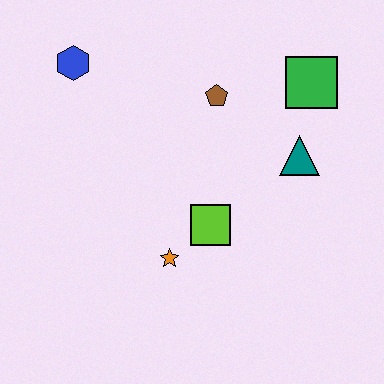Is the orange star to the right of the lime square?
No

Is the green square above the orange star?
Yes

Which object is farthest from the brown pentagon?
The orange star is farthest from the brown pentagon.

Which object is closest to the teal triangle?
The green square is closest to the teal triangle.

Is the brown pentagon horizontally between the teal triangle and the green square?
No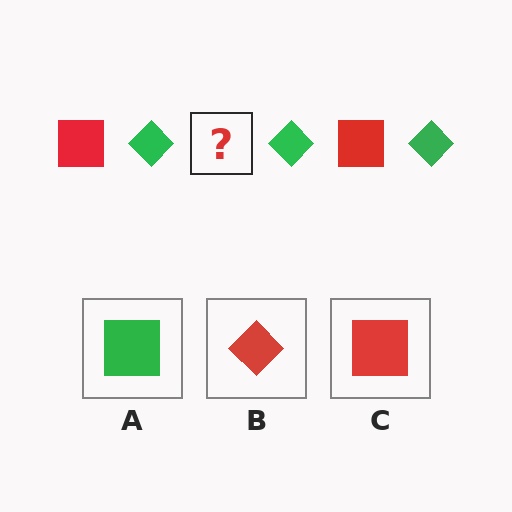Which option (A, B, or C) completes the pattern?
C.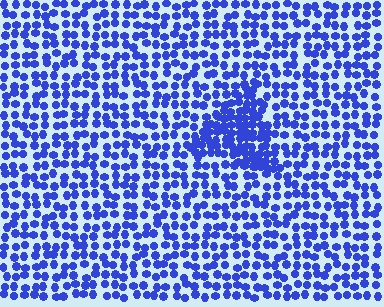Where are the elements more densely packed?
The elements are more densely packed inside the triangle boundary.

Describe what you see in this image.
The image contains small blue elements arranged at two different densities. A triangle-shaped region is visible where the elements are more densely packed than the surrounding area.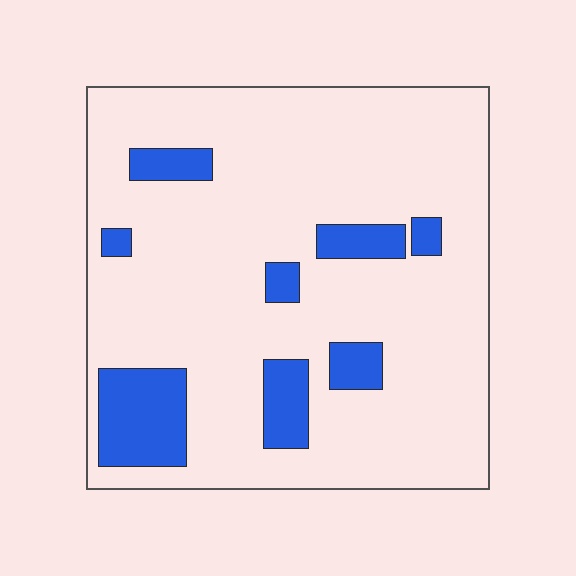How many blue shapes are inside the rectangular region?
8.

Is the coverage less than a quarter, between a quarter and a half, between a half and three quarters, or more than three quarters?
Less than a quarter.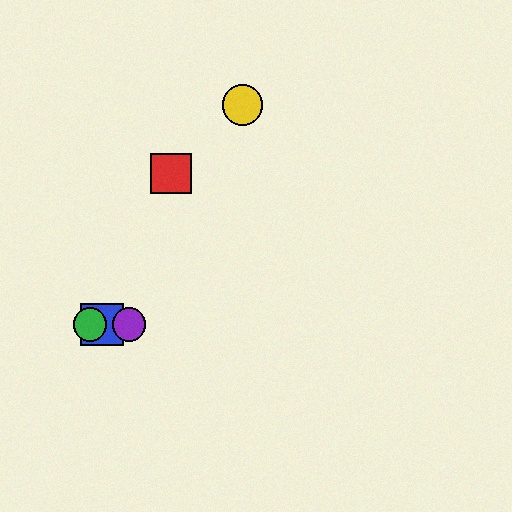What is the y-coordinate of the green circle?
The green circle is at y≈324.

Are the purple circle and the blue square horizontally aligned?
Yes, both are at y≈324.